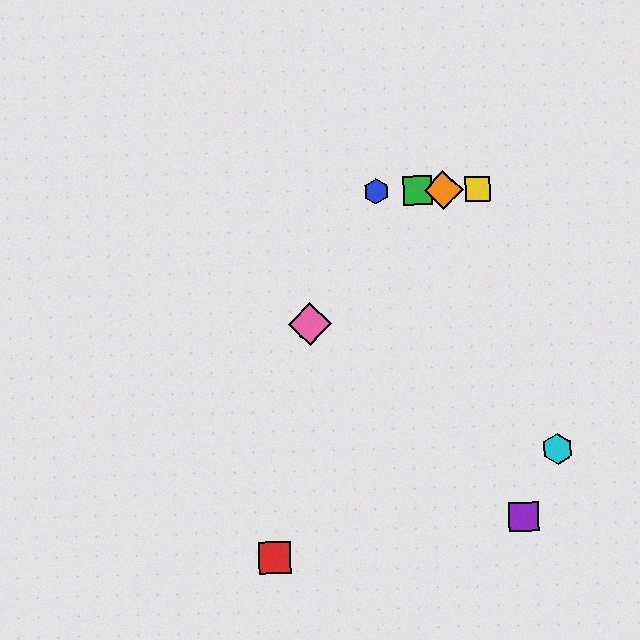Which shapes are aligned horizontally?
The blue hexagon, the green square, the yellow square, the orange diamond are aligned horizontally.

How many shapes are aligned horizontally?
4 shapes (the blue hexagon, the green square, the yellow square, the orange diamond) are aligned horizontally.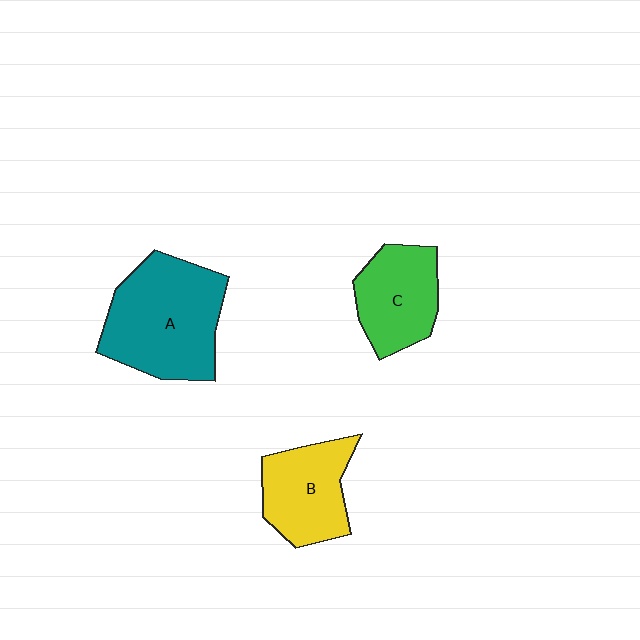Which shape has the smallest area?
Shape C (green).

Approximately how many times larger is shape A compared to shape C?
Approximately 1.6 times.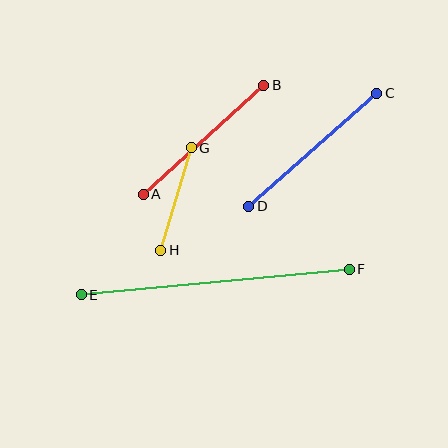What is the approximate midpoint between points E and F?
The midpoint is at approximately (215, 282) pixels.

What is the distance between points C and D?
The distance is approximately 171 pixels.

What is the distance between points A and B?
The distance is approximately 163 pixels.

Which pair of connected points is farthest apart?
Points E and F are farthest apart.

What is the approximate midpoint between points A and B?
The midpoint is at approximately (203, 140) pixels.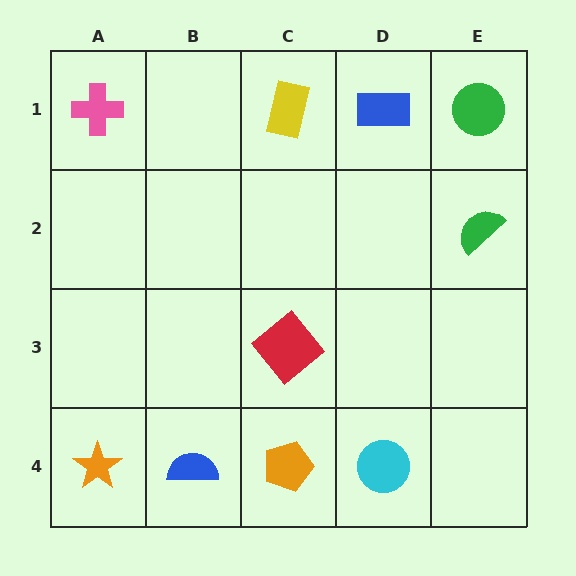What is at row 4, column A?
An orange star.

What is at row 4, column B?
A blue semicircle.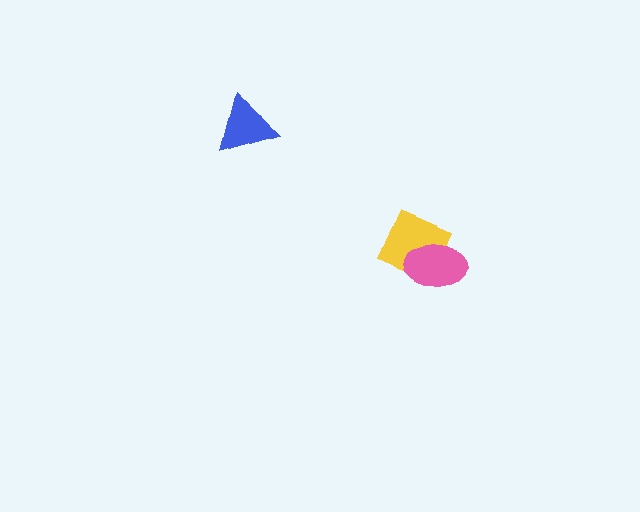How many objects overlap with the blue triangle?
0 objects overlap with the blue triangle.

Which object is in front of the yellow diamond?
The pink ellipse is in front of the yellow diamond.